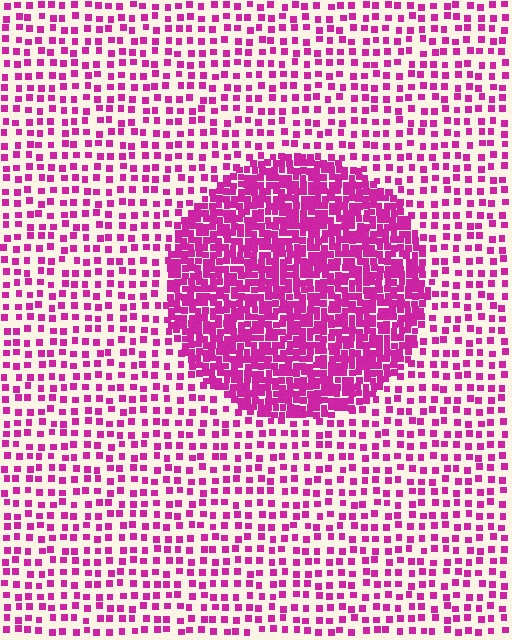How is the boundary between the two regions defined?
The boundary is defined by a change in element density (approximately 2.8x ratio). All elements are the same color, size, and shape.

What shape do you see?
I see a circle.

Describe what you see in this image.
The image contains small magenta elements arranged at two different densities. A circle-shaped region is visible where the elements are more densely packed than the surrounding area.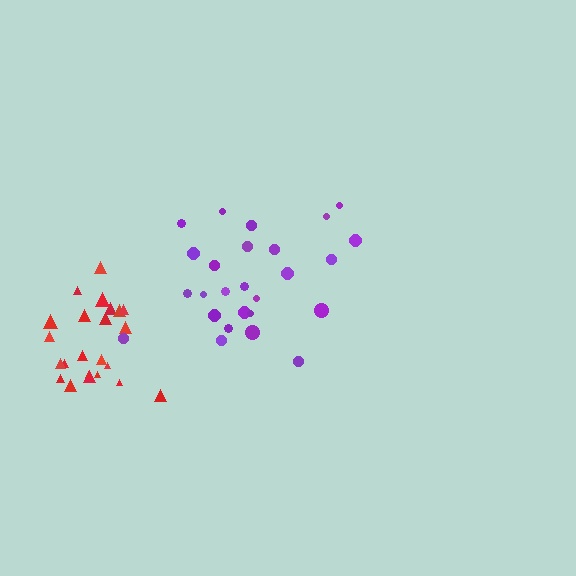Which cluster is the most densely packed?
Red.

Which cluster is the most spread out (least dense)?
Purple.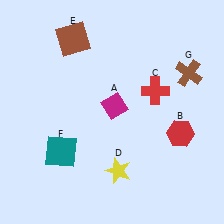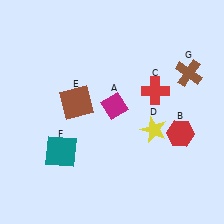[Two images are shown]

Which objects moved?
The objects that moved are: the yellow star (D), the brown square (E).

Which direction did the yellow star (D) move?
The yellow star (D) moved up.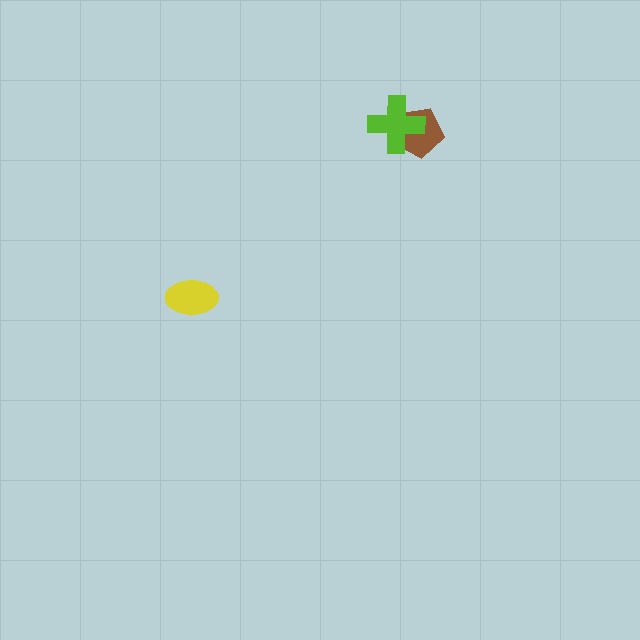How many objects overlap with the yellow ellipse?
0 objects overlap with the yellow ellipse.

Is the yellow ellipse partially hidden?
No, no other shape covers it.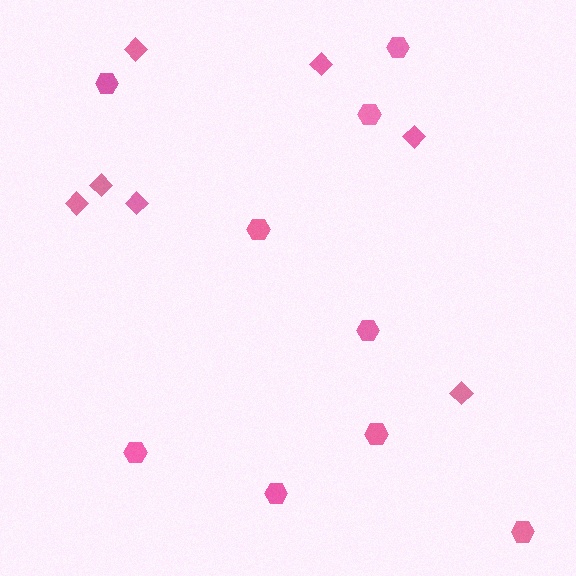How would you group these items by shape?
There are 2 groups: one group of hexagons (9) and one group of diamonds (7).